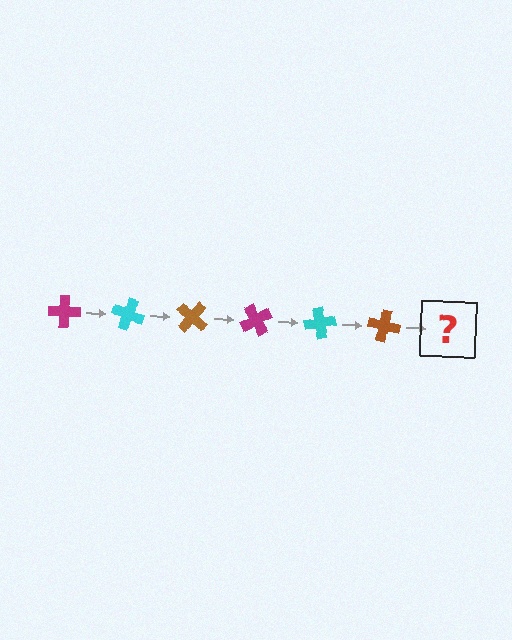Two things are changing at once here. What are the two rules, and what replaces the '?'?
The two rules are that it rotates 20 degrees each step and the color cycles through magenta, cyan, and brown. The '?' should be a magenta cross, rotated 120 degrees from the start.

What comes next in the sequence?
The next element should be a magenta cross, rotated 120 degrees from the start.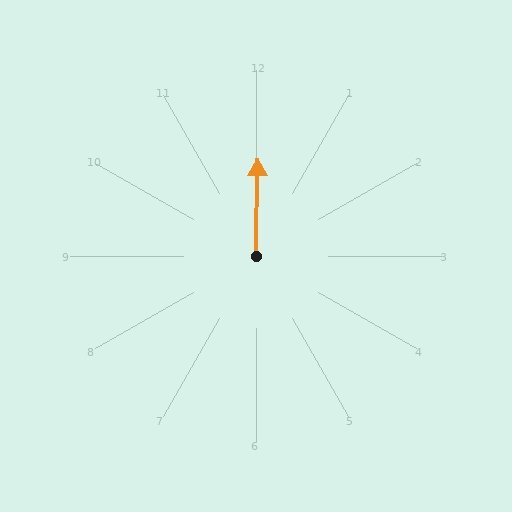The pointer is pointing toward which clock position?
Roughly 12 o'clock.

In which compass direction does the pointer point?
North.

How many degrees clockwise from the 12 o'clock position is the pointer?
Approximately 1 degrees.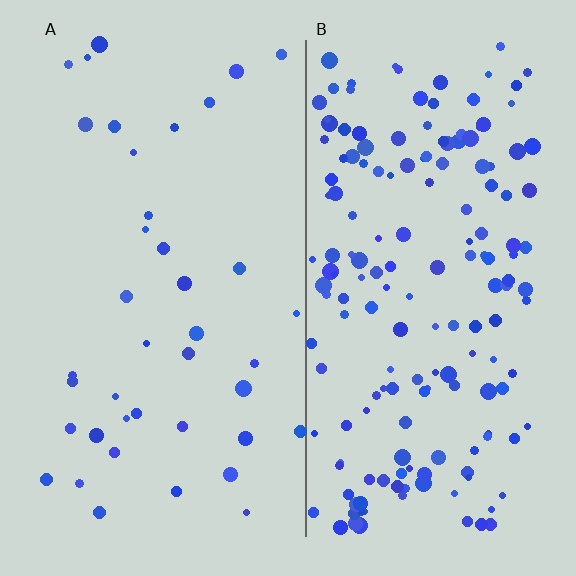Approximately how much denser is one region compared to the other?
Approximately 4.4× — region B over region A.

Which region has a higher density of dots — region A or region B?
B (the right).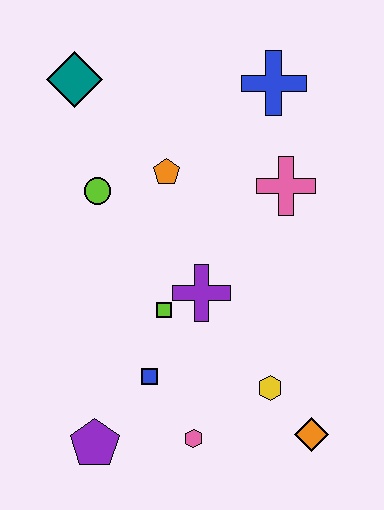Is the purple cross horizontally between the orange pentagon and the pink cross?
Yes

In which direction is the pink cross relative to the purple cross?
The pink cross is above the purple cross.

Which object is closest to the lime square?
The purple cross is closest to the lime square.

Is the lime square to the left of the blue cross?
Yes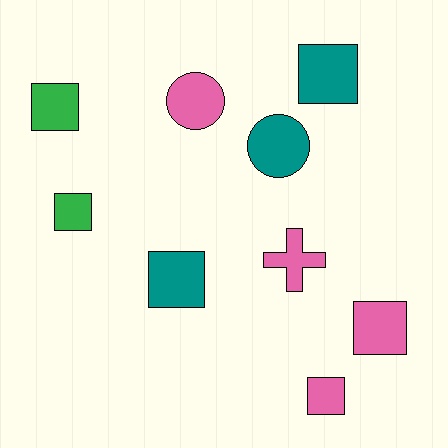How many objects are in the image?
There are 9 objects.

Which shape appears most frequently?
Square, with 6 objects.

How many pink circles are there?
There is 1 pink circle.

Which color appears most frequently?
Pink, with 4 objects.